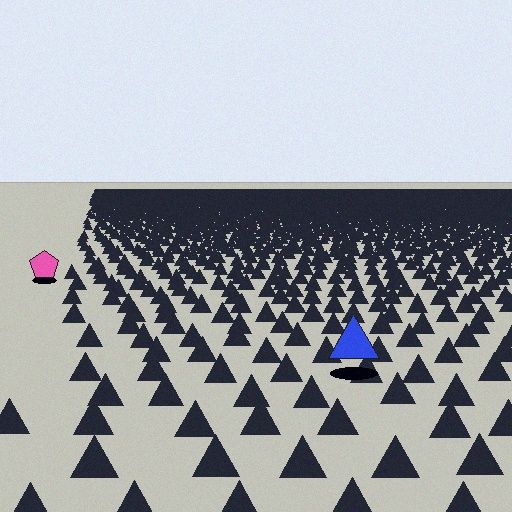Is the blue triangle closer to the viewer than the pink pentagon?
Yes. The blue triangle is closer — you can tell from the texture gradient: the ground texture is coarser near it.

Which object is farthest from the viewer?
The pink pentagon is farthest from the viewer. It appears smaller and the ground texture around it is denser.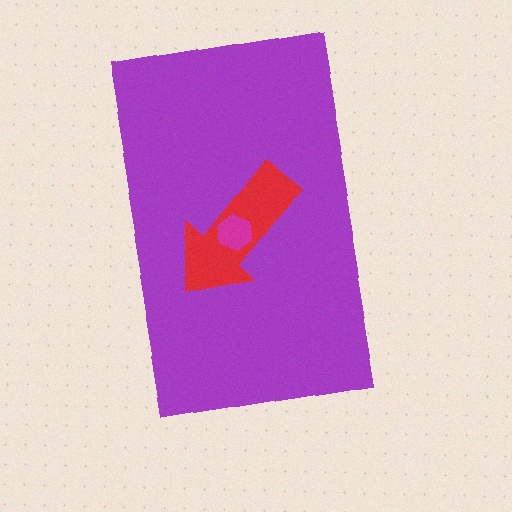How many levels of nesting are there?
3.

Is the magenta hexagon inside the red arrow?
Yes.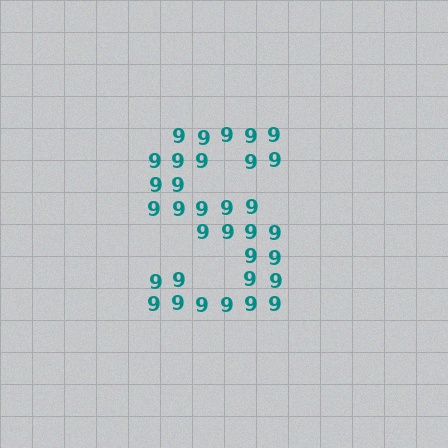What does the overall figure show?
The overall figure shows the letter S.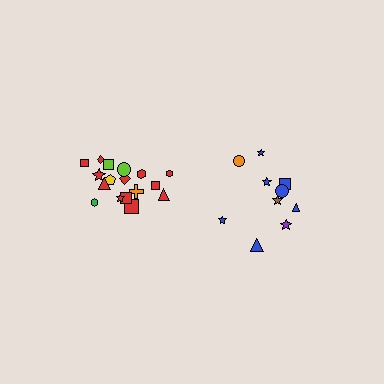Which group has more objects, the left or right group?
The left group.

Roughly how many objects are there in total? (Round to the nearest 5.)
Roughly 30 objects in total.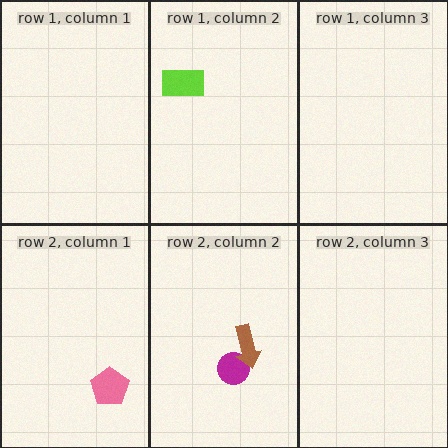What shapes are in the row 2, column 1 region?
The pink pentagon.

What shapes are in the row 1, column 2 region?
The lime rectangle.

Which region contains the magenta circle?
The row 2, column 2 region.